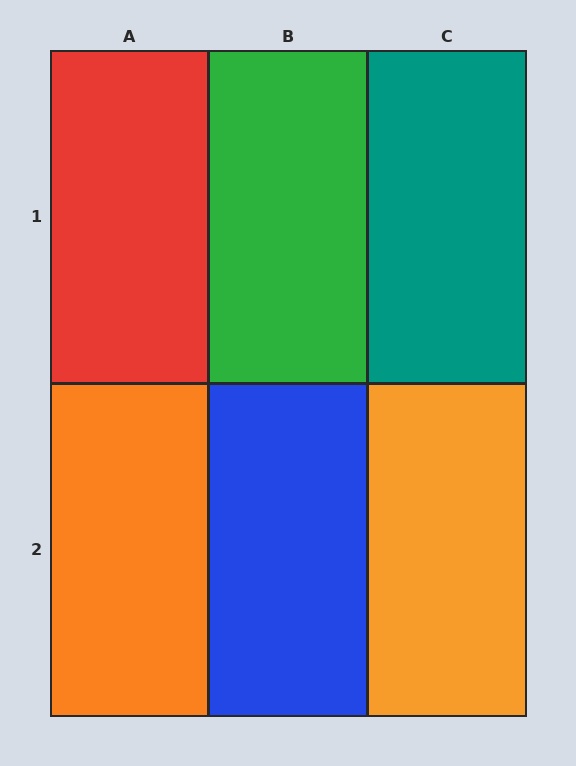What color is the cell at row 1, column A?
Red.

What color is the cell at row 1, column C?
Teal.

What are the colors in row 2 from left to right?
Orange, blue, orange.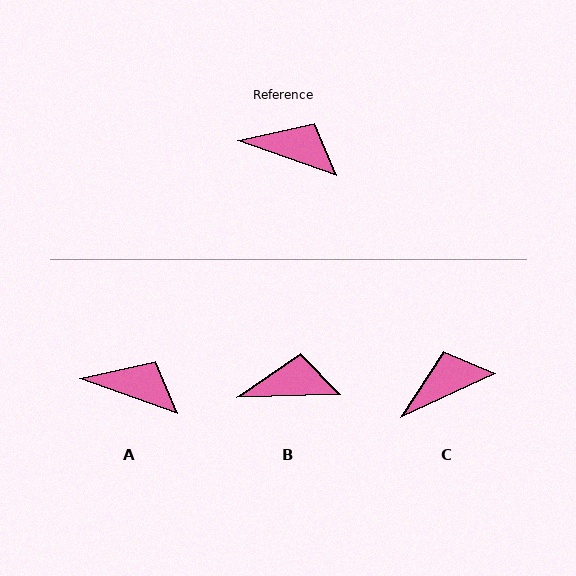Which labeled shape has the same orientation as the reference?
A.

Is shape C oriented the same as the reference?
No, it is off by about 44 degrees.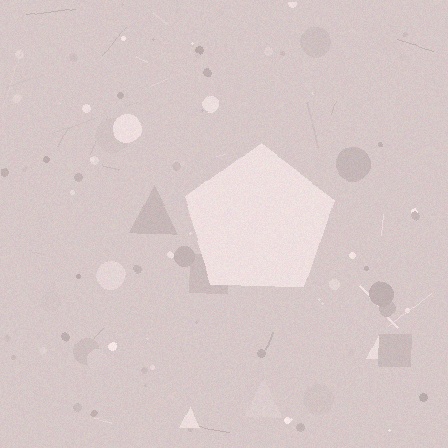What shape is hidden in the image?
A pentagon is hidden in the image.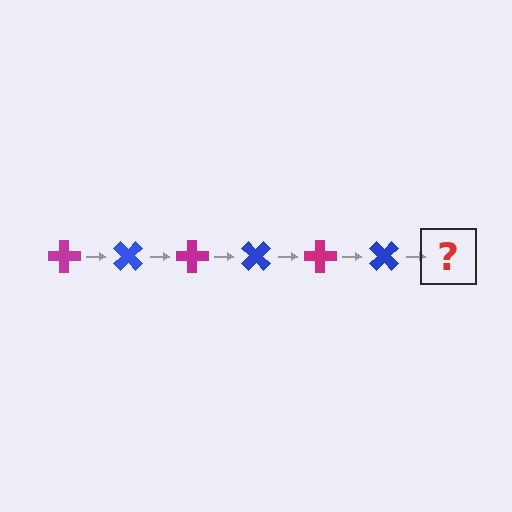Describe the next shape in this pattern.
It should be a magenta cross, rotated 270 degrees from the start.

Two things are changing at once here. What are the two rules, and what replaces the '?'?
The two rules are that it rotates 45 degrees each step and the color cycles through magenta and blue. The '?' should be a magenta cross, rotated 270 degrees from the start.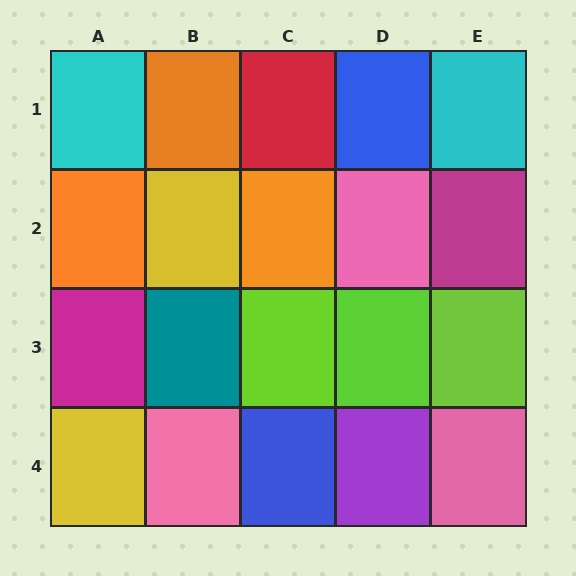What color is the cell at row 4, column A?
Yellow.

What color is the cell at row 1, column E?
Cyan.